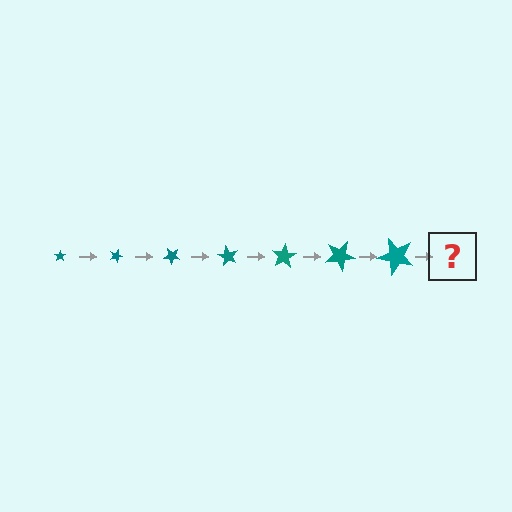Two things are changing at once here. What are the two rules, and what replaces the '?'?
The two rules are that the star grows larger each step and it rotates 20 degrees each step. The '?' should be a star, larger than the previous one and rotated 140 degrees from the start.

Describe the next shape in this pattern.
It should be a star, larger than the previous one and rotated 140 degrees from the start.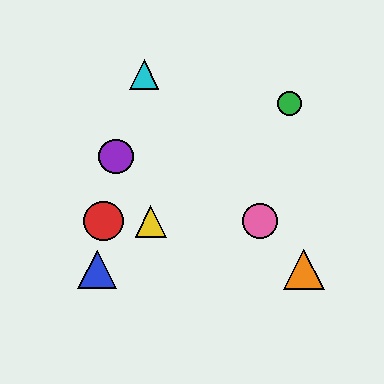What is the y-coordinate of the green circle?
The green circle is at y≈104.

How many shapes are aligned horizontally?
3 shapes (the red circle, the yellow triangle, the pink circle) are aligned horizontally.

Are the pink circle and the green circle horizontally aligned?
No, the pink circle is at y≈221 and the green circle is at y≈104.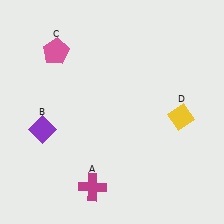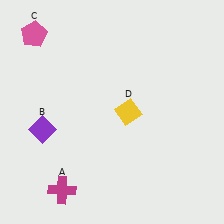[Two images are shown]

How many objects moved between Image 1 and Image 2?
3 objects moved between the two images.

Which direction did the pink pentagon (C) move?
The pink pentagon (C) moved left.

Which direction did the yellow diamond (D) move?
The yellow diamond (D) moved left.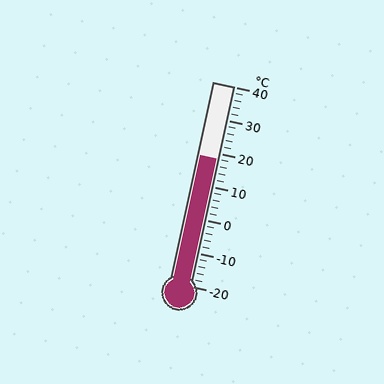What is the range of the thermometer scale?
The thermometer scale ranges from -20°C to 40°C.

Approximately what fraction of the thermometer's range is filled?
The thermometer is filled to approximately 65% of its range.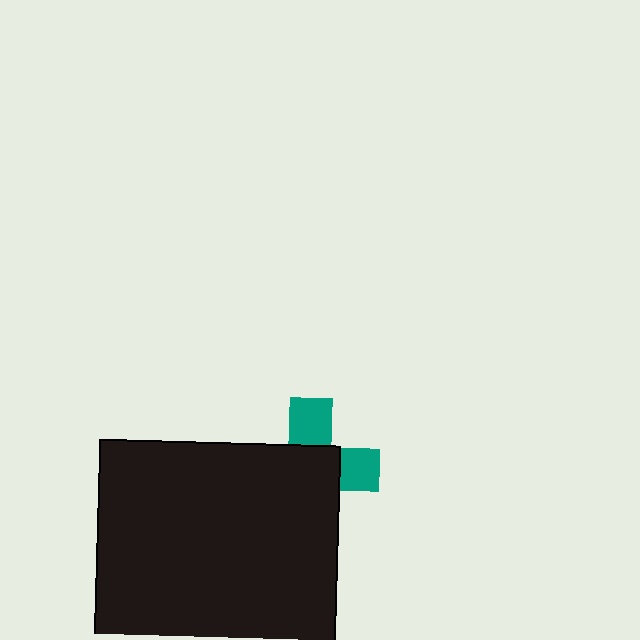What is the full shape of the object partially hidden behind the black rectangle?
The partially hidden object is a teal cross.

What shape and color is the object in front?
The object in front is a black rectangle.